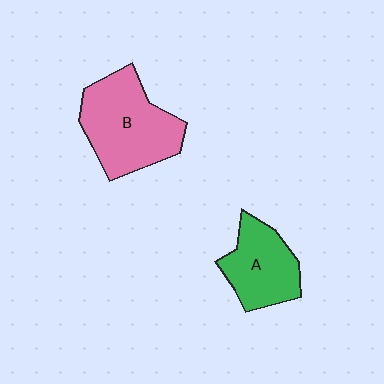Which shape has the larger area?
Shape B (pink).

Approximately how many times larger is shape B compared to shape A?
Approximately 1.5 times.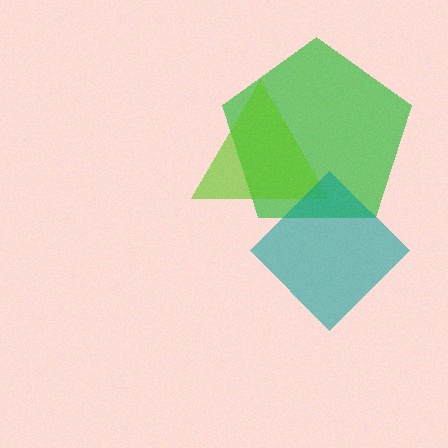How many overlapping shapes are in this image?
There are 3 overlapping shapes in the image.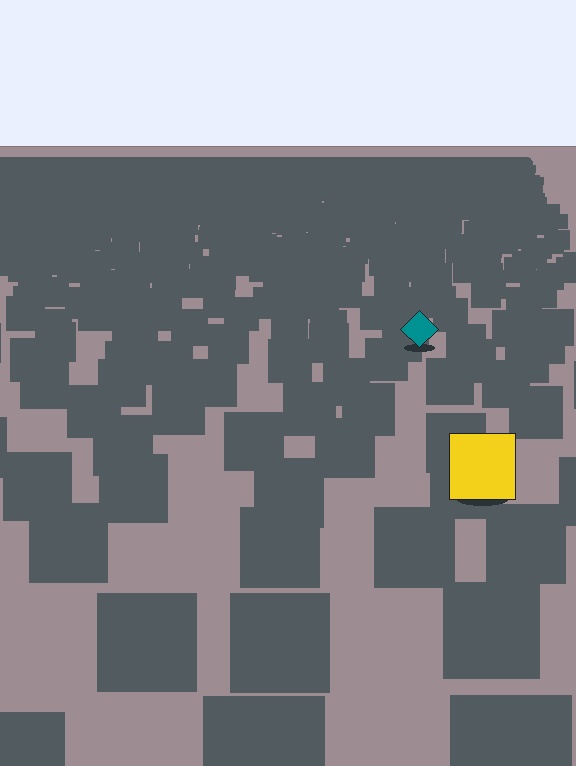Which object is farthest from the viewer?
The teal diamond is farthest from the viewer. It appears smaller and the ground texture around it is denser.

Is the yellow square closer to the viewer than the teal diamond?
Yes. The yellow square is closer — you can tell from the texture gradient: the ground texture is coarser near it.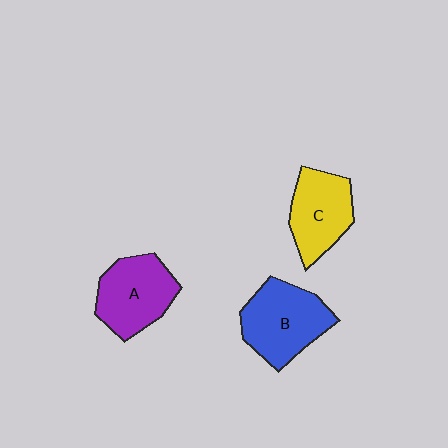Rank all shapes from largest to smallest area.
From largest to smallest: B (blue), A (purple), C (yellow).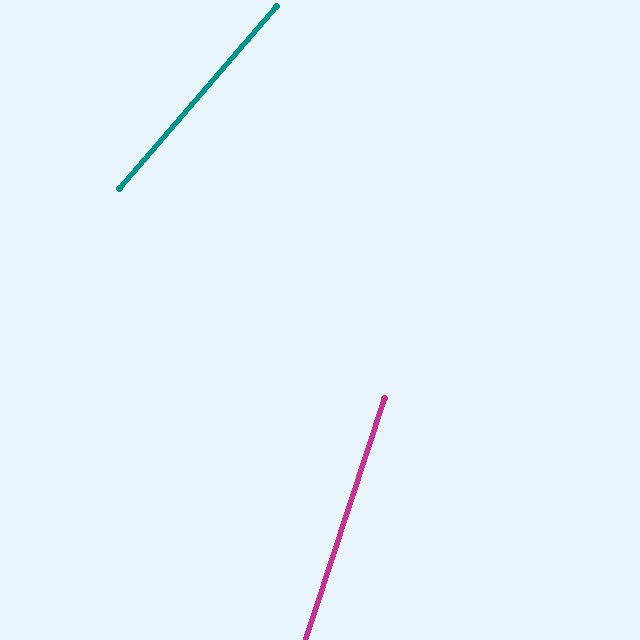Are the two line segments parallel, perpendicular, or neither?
Neither parallel nor perpendicular — they differ by about 23°.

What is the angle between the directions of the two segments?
Approximately 23 degrees.